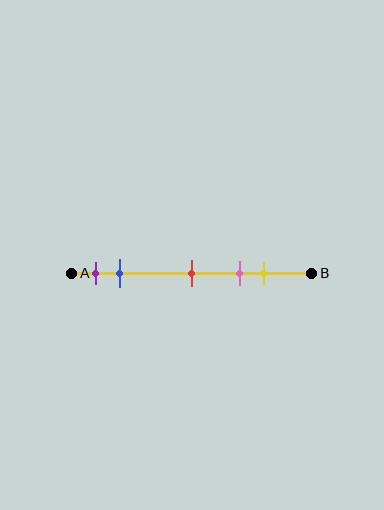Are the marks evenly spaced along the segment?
No, the marks are not evenly spaced.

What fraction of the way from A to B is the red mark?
The red mark is approximately 50% (0.5) of the way from A to B.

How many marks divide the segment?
There are 5 marks dividing the segment.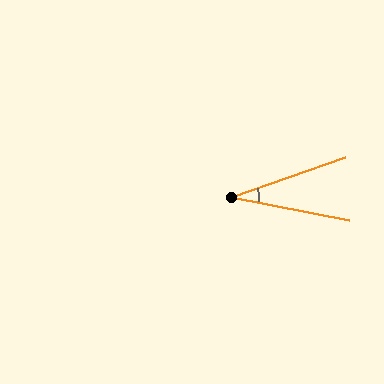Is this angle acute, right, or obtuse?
It is acute.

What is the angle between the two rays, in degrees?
Approximately 30 degrees.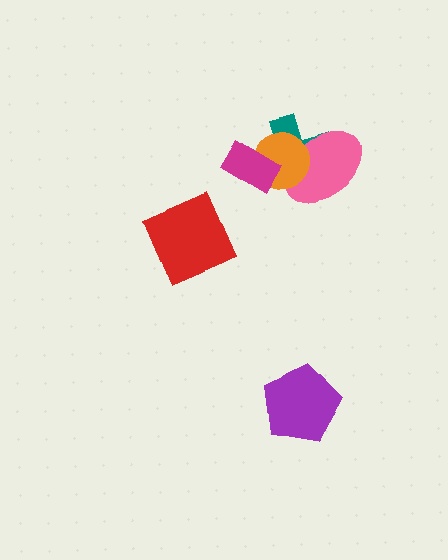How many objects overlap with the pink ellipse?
2 objects overlap with the pink ellipse.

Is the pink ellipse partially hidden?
Yes, it is partially covered by another shape.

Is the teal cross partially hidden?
Yes, it is partially covered by another shape.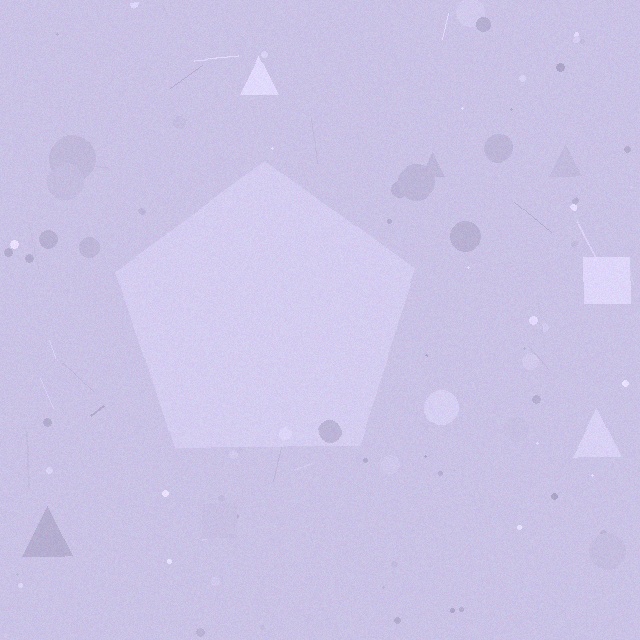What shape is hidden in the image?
A pentagon is hidden in the image.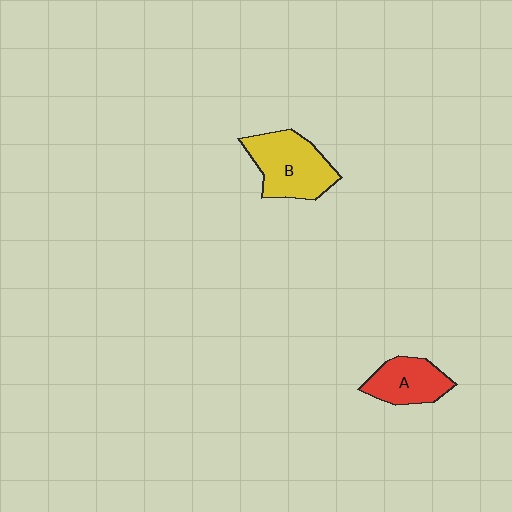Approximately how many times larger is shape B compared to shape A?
Approximately 1.4 times.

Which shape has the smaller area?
Shape A (red).